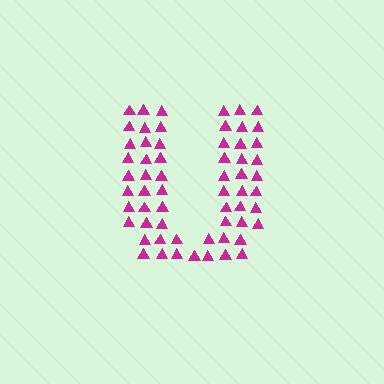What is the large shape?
The large shape is the letter U.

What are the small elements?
The small elements are triangles.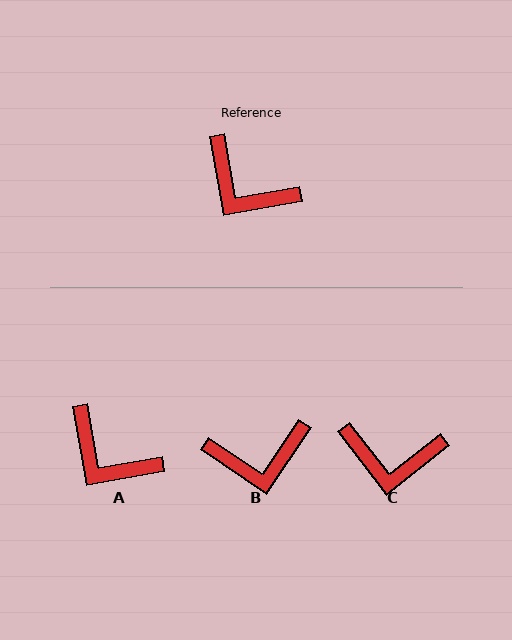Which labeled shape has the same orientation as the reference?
A.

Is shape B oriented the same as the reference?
No, it is off by about 46 degrees.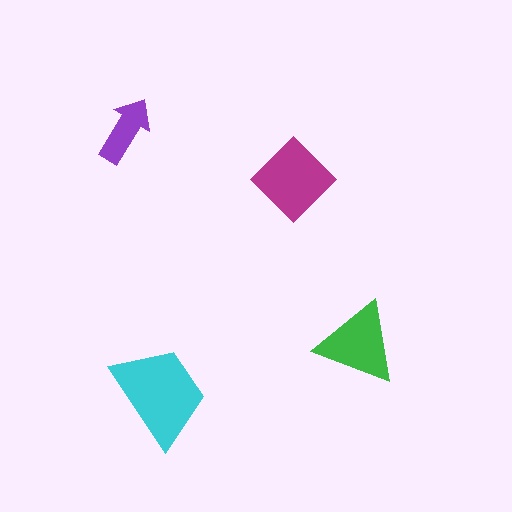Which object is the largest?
The cyan trapezoid.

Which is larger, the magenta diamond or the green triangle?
The magenta diamond.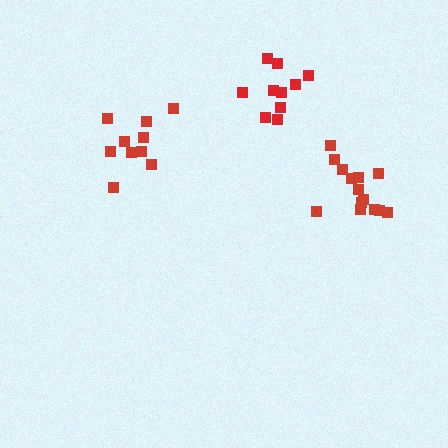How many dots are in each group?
Group 1: 10 dots, Group 2: 10 dots, Group 3: 14 dots (34 total).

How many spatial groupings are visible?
There are 3 spatial groupings.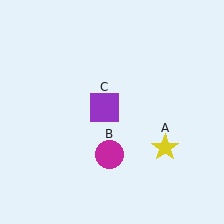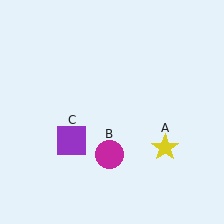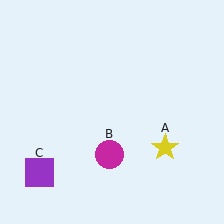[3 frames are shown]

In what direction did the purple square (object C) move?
The purple square (object C) moved down and to the left.